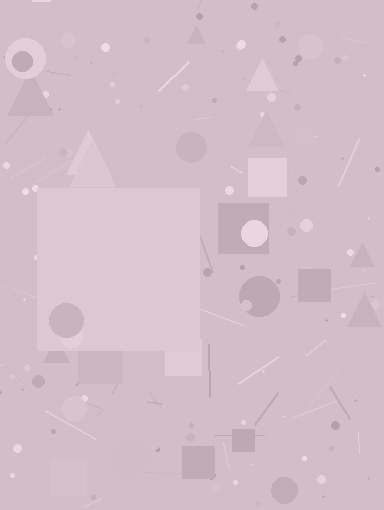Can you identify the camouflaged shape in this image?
The camouflaged shape is a square.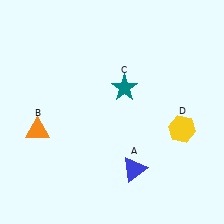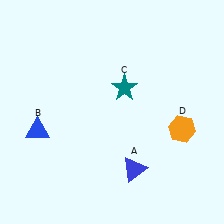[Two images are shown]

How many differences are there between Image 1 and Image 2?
There are 2 differences between the two images.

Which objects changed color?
B changed from orange to blue. D changed from yellow to orange.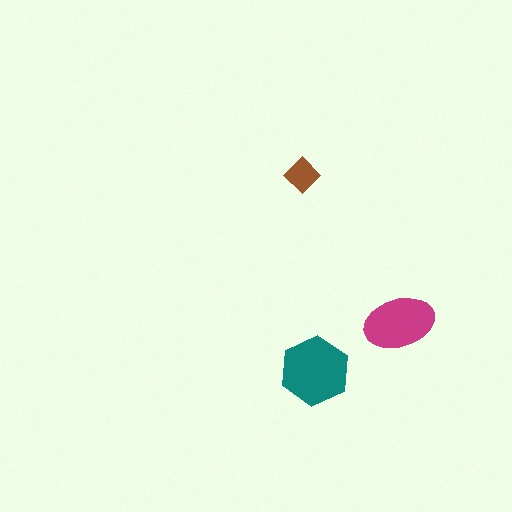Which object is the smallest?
The brown diamond.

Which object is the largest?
The teal hexagon.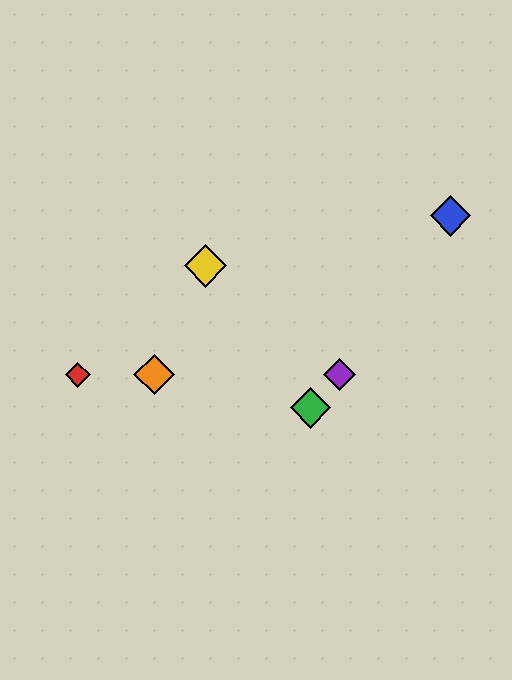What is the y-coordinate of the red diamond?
The red diamond is at y≈375.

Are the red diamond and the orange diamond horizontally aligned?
Yes, both are at y≈375.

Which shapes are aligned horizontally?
The red diamond, the purple diamond, the orange diamond are aligned horizontally.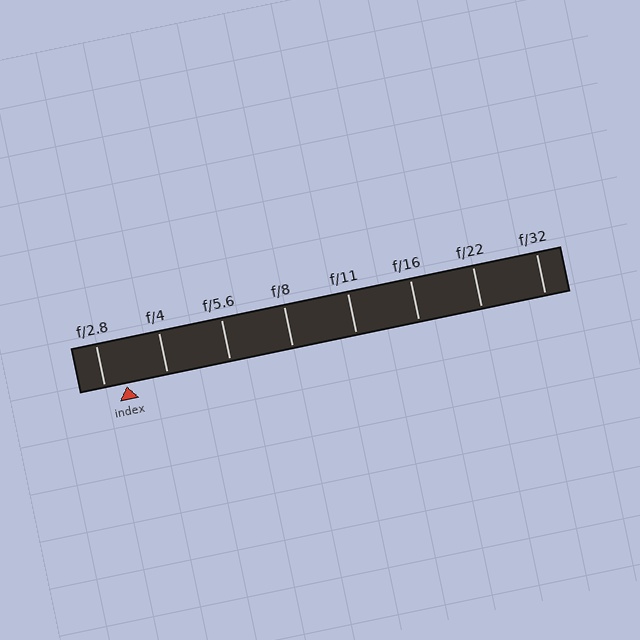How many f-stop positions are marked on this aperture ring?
There are 8 f-stop positions marked.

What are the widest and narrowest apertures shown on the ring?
The widest aperture shown is f/2.8 and the narrowest is f/32.